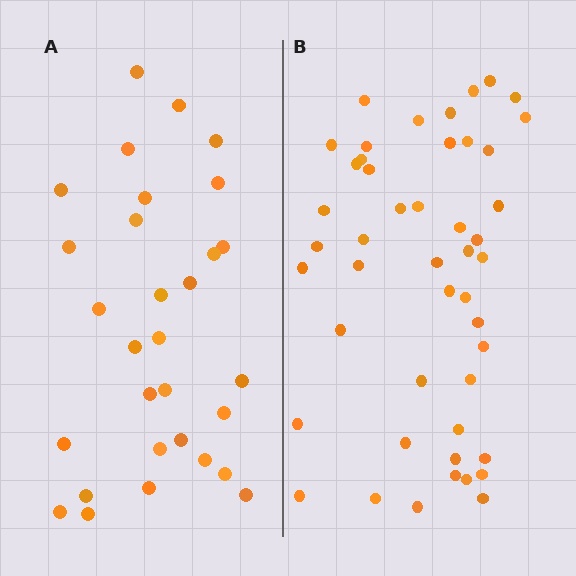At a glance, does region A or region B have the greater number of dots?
Region B (the right region) has more dots.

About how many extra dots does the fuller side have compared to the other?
Region B has approximately 15 more dots than region A.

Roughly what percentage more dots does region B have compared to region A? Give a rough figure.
About 55% more.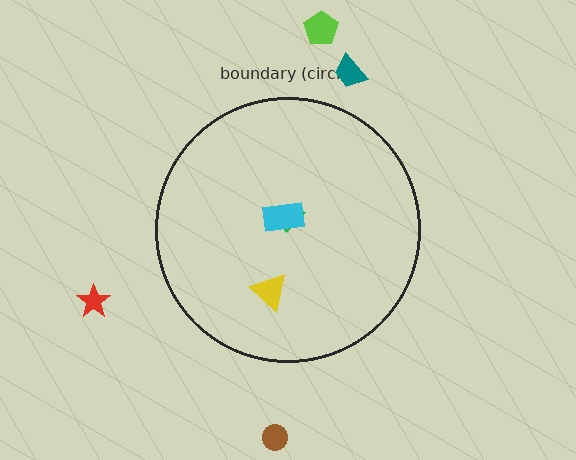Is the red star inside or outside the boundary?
Outside.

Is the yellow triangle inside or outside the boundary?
Inside.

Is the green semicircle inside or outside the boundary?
Inside.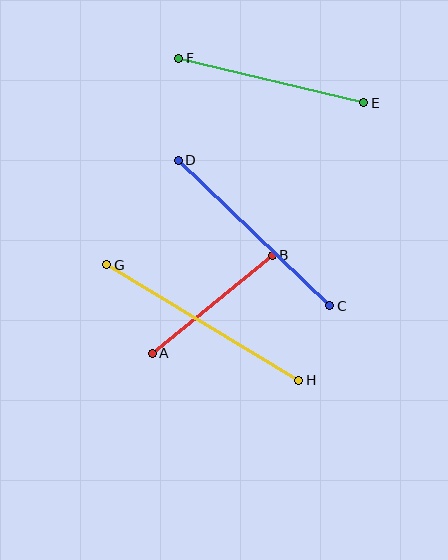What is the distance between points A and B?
The distance is approximately 155 pixels.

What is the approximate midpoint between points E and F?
The midpoint is at approximately (271, 80) pixels.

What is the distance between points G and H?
The distance is approximately 224 pixels.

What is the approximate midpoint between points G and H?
The midpoint is at approximately (203, 322) pixels.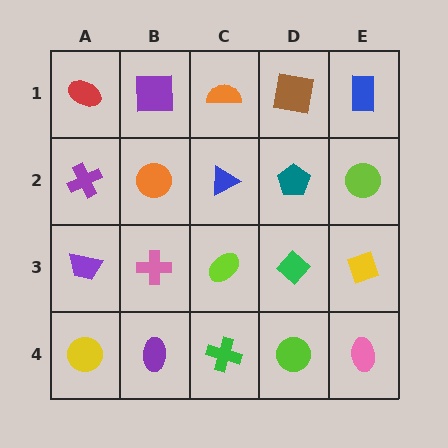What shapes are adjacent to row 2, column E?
A blue rectangle (row 1, column E), a yellow diamond (row 3, column E), a teal pentagon (row 2, column D).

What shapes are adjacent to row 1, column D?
A teal pentagon (row 2, column D), an orange semicircle (row 1, column C), a blue rectangle (row 1, column E).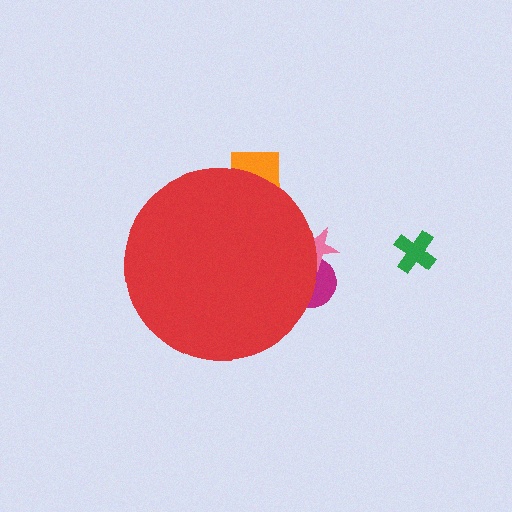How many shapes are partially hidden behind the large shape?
3 shapes are partially hidden.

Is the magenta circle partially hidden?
Yes, the magenta circle is partially hidden behind the red circle.